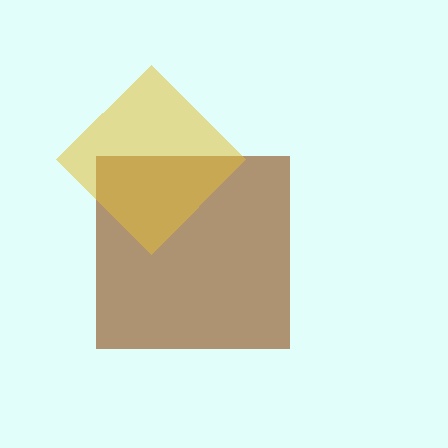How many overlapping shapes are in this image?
There are 2 overlapping shapes in the image.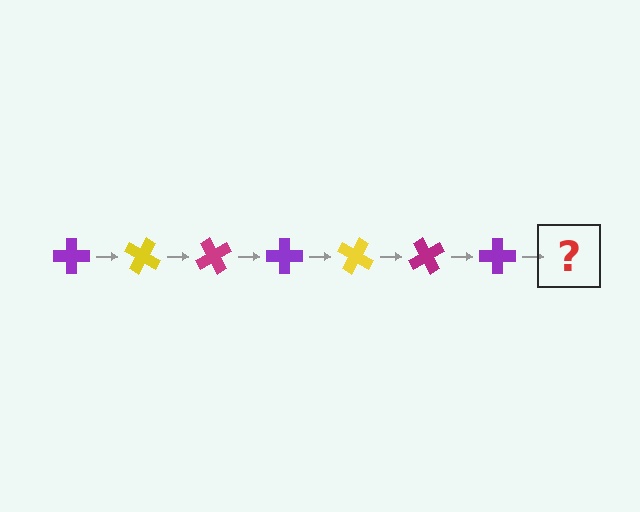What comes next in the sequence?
The next element should be a yellow cross, rotated 210 degrees from the start.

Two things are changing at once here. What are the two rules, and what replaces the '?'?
The two rules are that it rotates 30 degrees each step and the color cycles through purple, yellow, and magenta. The '?' should be a yellow cross, rotated 210 degrees from the start.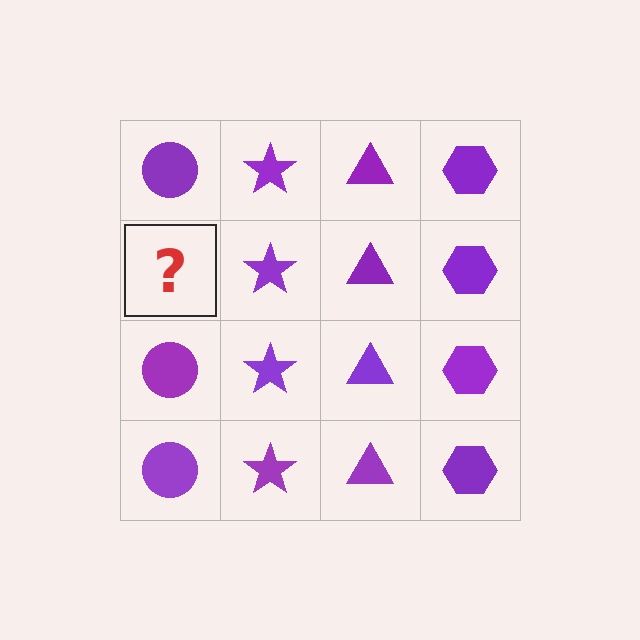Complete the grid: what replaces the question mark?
The question mark should be replaced with a purple circle.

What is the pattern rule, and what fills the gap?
The rule is that each column has a consistent shape. The gap should be filled with a purple circle.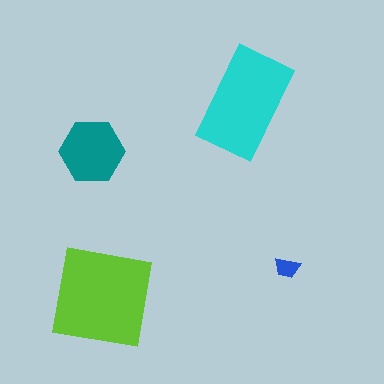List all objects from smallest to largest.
The blue trapezoid, the teal hexagon, the cyan rectangle, the lime square.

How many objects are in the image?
There are 4 objects in the image.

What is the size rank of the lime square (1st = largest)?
1st.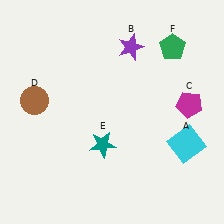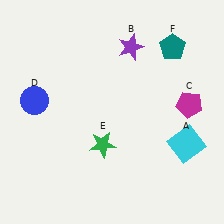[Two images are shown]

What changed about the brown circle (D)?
In Image 1, D is brown. In Image 2, it changed to blue.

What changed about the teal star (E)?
In Image 1, E is teal. In Image 2, it changed to green.